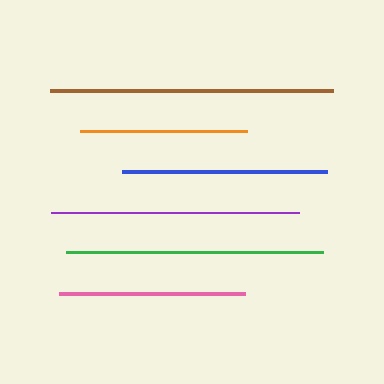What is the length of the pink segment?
The pink segment is approximately 186 pixels long.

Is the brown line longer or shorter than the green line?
The brown line is longer than the green line.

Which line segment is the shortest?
The orange line is the shortest at approximately 166 pixels.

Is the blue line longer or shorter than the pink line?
The blue line is longer than the pink line.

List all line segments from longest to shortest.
From longest to shortest: brown, green, purple, blue, pink, orange.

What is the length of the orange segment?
The orange segment is approximately 166 pixels long.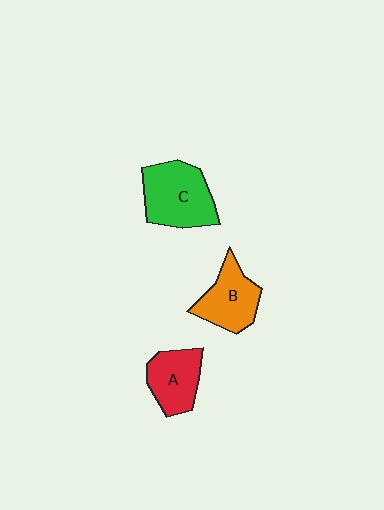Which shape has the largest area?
Shape C (green).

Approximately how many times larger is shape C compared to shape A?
Approximately 1.4 times.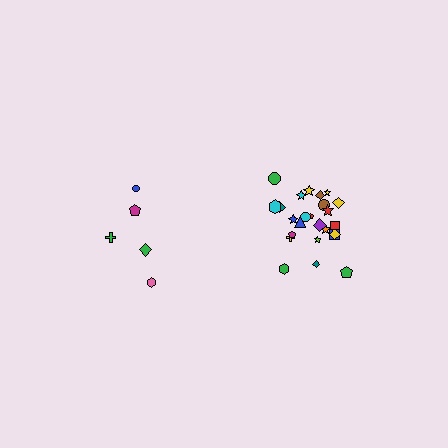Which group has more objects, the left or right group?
The right group.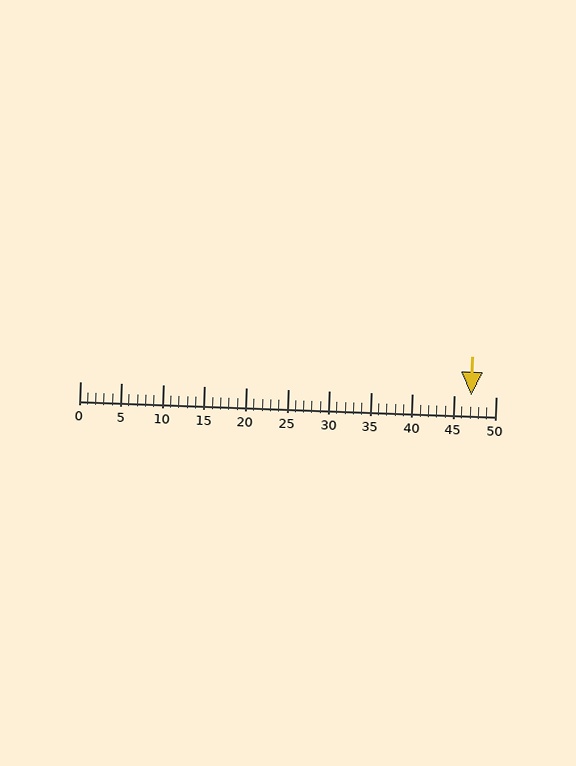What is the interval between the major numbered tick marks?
The major tick marks are spaced 5 units apart.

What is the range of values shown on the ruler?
The ruler shows values from 0 to 50.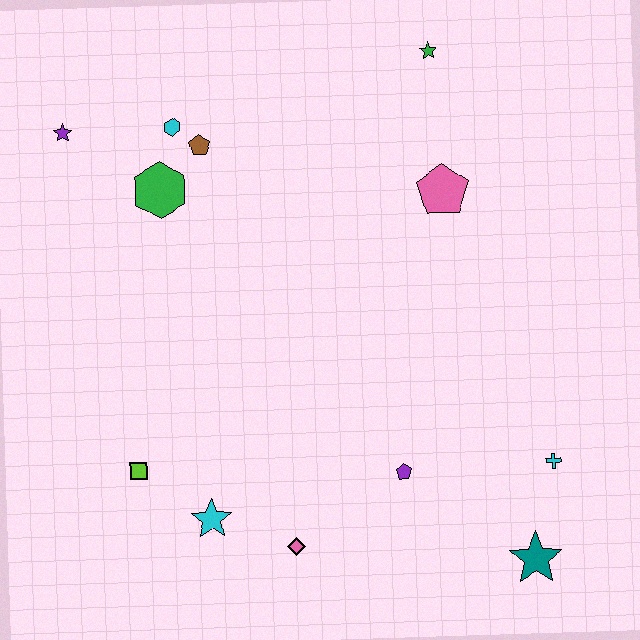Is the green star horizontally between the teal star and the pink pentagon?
No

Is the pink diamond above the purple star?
No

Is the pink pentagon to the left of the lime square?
No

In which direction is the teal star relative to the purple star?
The teal star is to the right of the purple star.